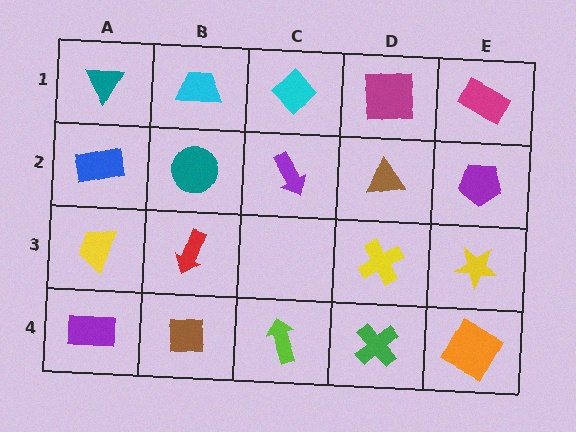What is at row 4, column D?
A green cross.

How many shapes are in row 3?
4 shapes.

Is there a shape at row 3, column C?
No, that cell is empty.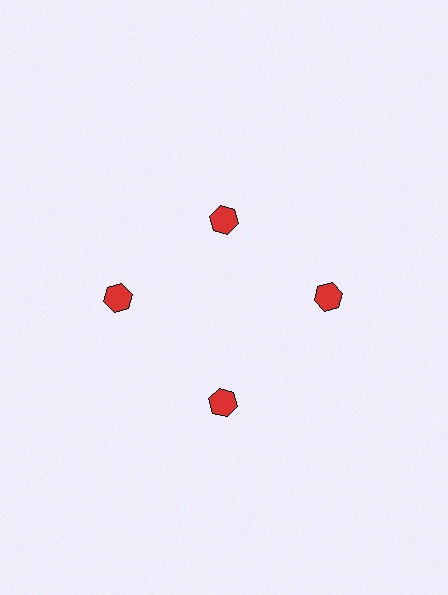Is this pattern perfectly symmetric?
No. The 4 red hexagons are arranged in a ring, but one element near the 12 o'clock position is pulled inward toward the center, breaking the 4-fold rotational symmetry.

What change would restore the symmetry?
The symmetry would be restored by moving it outward, back onto the ring so that all 4 hexagons sit at equal angles and equal distance from the center.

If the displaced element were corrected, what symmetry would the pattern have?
It would have 4-fold rotational symmetry — the pattern would map onto itself every 90 degrees.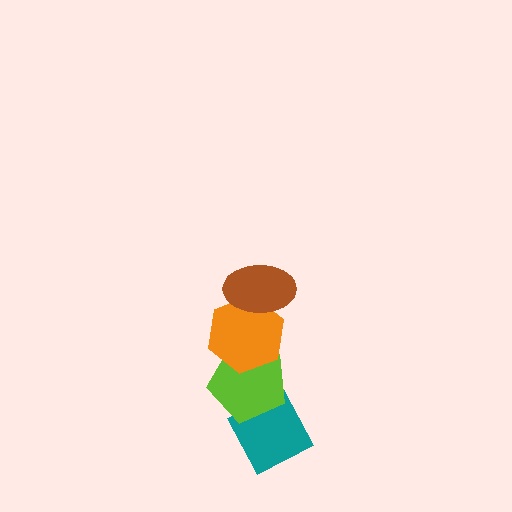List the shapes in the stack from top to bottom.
From top to bottom: the brown ellipse, the orange hexagon, the lime pentagon, the teal diamond.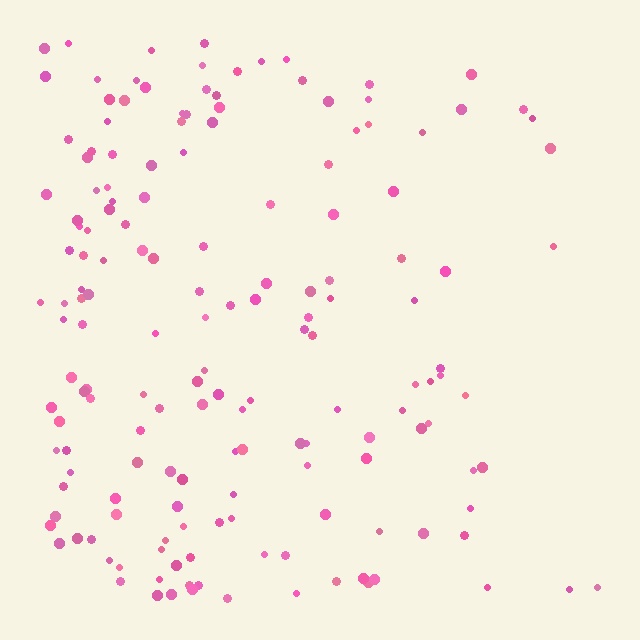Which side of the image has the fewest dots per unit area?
The right.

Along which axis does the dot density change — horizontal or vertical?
Horizontal.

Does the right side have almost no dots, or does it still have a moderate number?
Still a moderate number, just noticeably fewer than the left.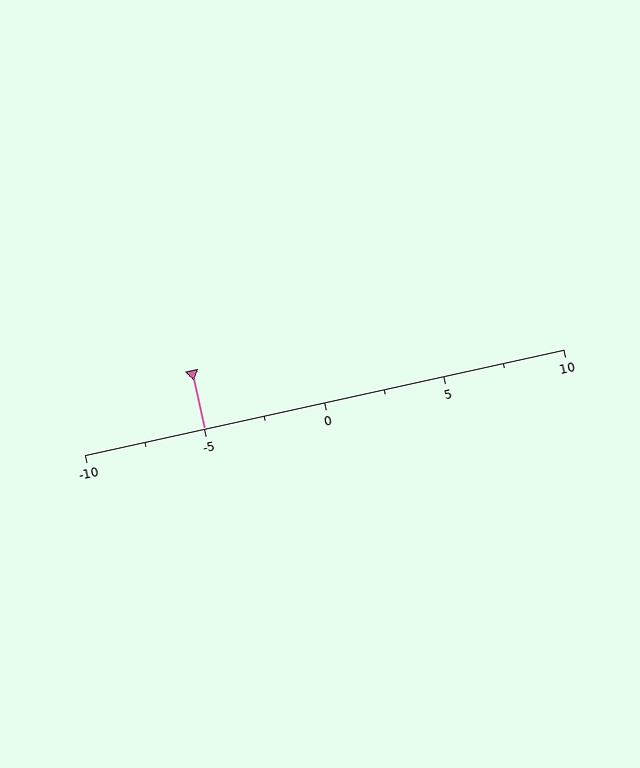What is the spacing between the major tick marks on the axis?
The major ticks are spaced 5 apart.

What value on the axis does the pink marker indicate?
The marker indicates approximately -5.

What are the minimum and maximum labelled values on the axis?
The axis runs from -10 to 10.